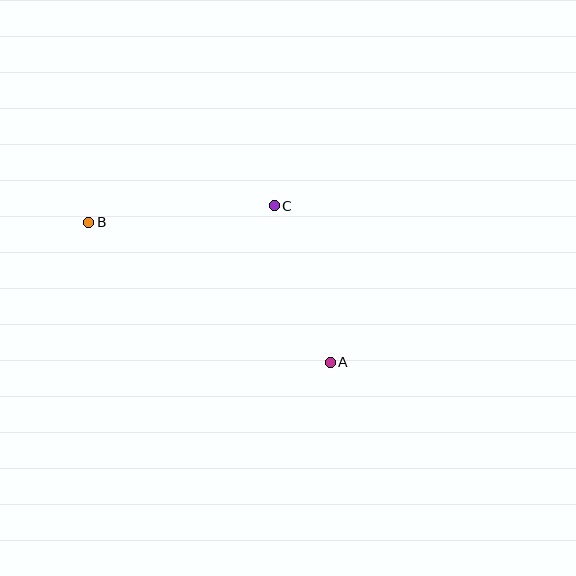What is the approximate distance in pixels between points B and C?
The distance between B and C is approximately 186 pixels.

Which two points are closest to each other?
Points A and C are closest to each other.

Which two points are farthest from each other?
Points A and B are farthest from each other.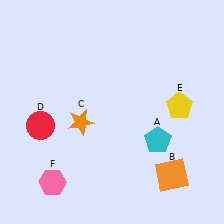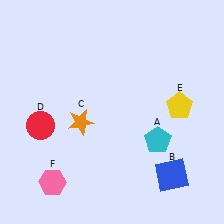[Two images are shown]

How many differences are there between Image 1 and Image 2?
There is 1 difference between the two images.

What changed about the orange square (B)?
In Image 1, B is orange. In Image 2, it changed to blue.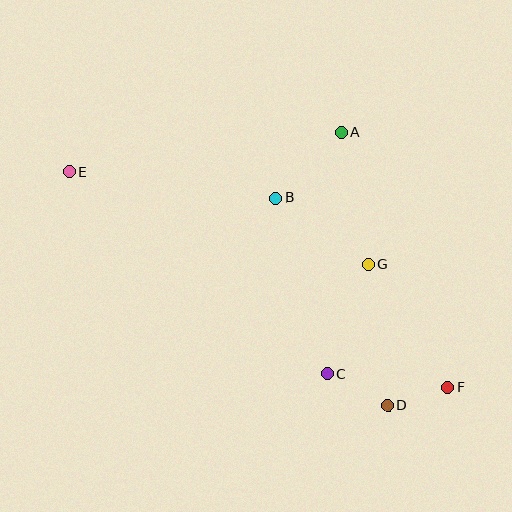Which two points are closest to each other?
Points D and F are closest to each other.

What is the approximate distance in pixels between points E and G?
The distance between E and G is approximately 313 pixels.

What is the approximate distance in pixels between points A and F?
The distance between A and F is approximately 276 pixels.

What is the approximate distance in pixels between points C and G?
The distance between C and G is approximately 117 pixels.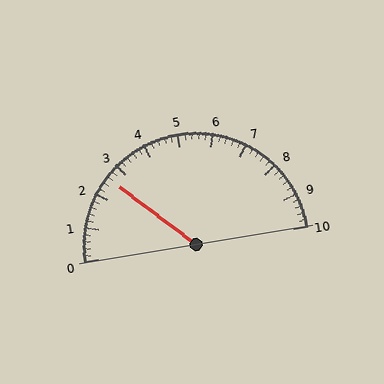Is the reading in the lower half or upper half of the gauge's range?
The reading is in the lower half of the range (0 to 10).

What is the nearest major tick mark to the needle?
The nearest major tick mark is 3.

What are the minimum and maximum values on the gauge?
The gauge ranges from 0 to 10.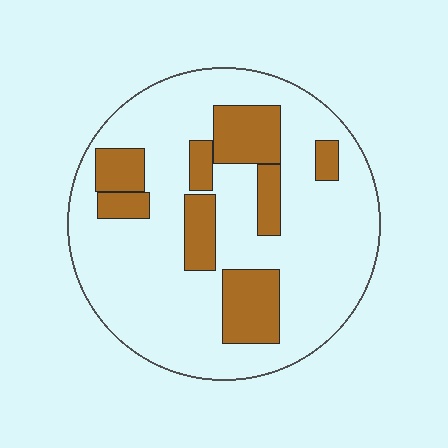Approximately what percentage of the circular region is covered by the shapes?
Approximately 25%.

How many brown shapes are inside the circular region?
8.